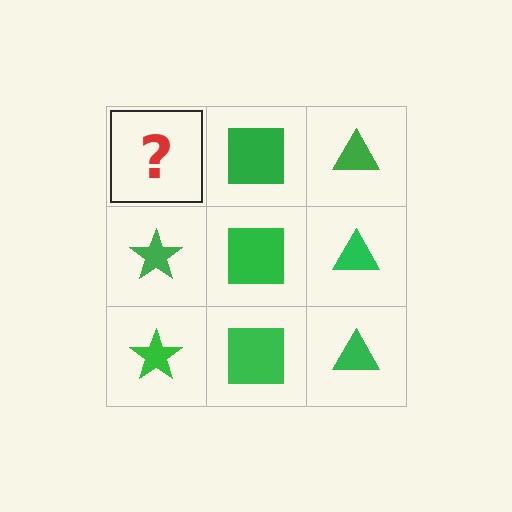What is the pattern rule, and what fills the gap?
The rule is that each column has a consistent shape. The gap should be filled with a green star.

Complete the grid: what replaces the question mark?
The question mark should be replaced with a green star.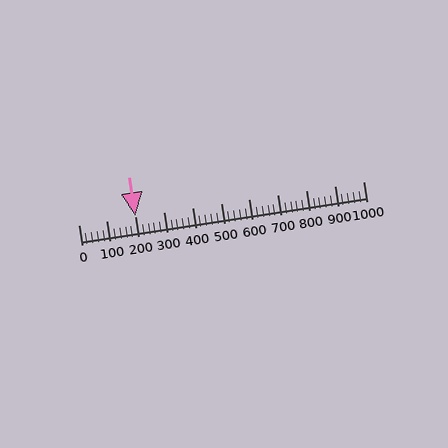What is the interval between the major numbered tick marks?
The major tick marks are spaced 100 units apart.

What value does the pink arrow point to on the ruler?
The pink arrow points to approximately 200.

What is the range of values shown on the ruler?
The ruler shows values from 0 to 1000.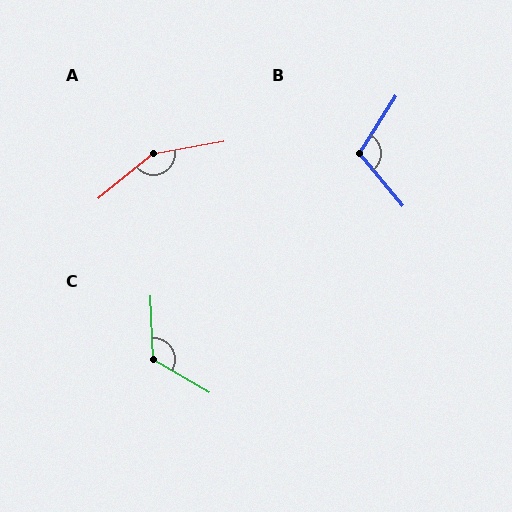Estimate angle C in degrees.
Approximately 122 degrees.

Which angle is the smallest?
B, at approximately 108 degrees.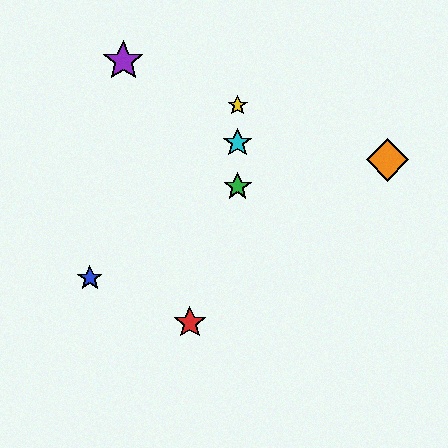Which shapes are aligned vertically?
The green star, the yellow star, the cyan star are aligned vertically.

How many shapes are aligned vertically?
3 shapes (the green star, the yellow star, the cyan star) are aligned vertically.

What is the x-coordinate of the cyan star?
The cyan star is at x≈238.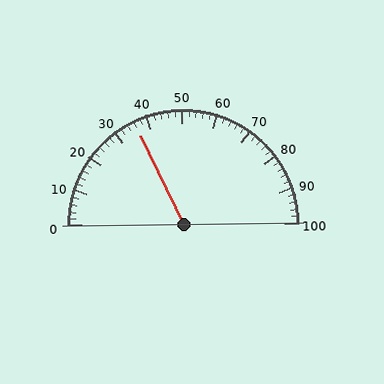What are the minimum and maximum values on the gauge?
The gauge ranges from 0 to 100.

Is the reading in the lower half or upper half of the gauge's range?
The reading is in the lower half of the range (0 to 100).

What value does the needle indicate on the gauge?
The needle indicates approximately 36.